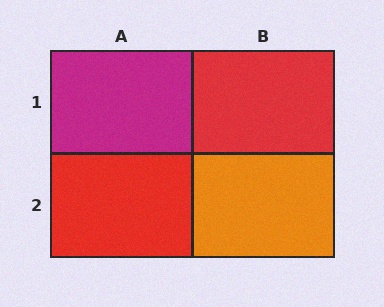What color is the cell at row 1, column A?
Magenta.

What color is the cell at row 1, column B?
Red.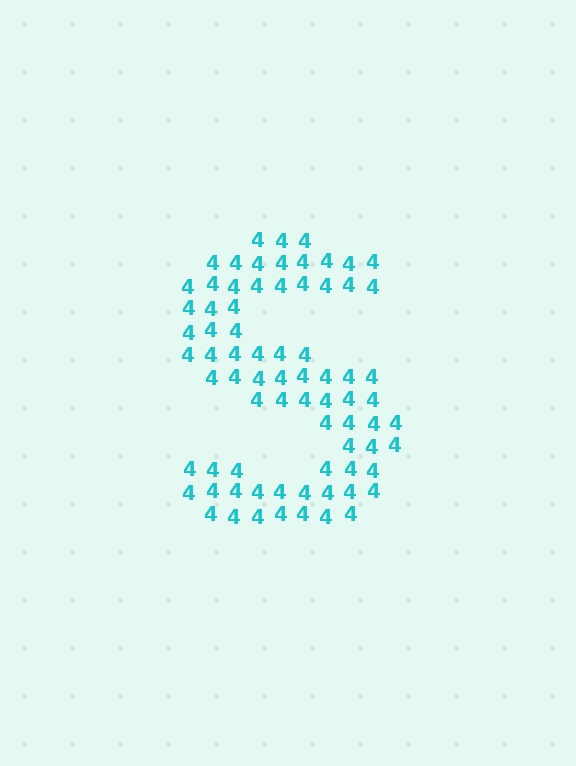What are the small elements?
The small elements are digit 4's.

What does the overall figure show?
The overall figure shows the letter S.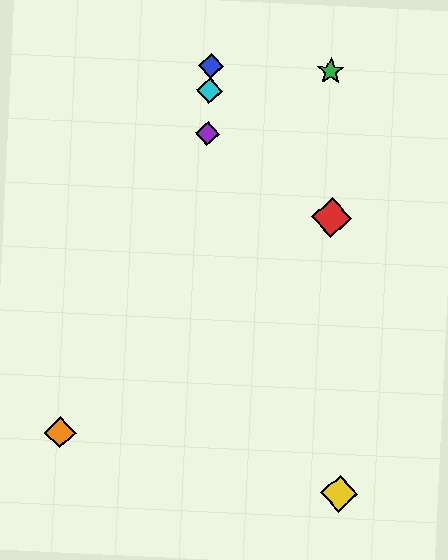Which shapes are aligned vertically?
The blue diamond, the purple diamond, the cyan diamond are aligned vertically.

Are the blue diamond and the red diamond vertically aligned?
No, the blue diamond is at x≈211 and the red diamond is at x≈332.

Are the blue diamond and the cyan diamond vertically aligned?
Yes, both are at x≈211.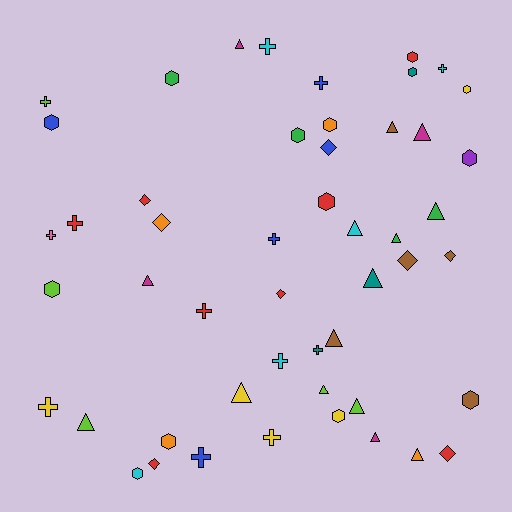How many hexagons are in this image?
There are 14 hexagons.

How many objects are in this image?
There are 50 objects.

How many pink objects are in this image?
There is 1 pink object.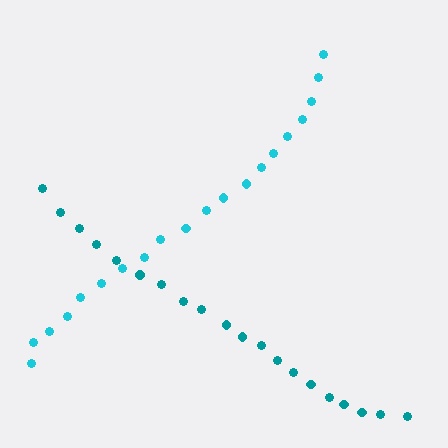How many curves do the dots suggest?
There are 2 distinct paths.